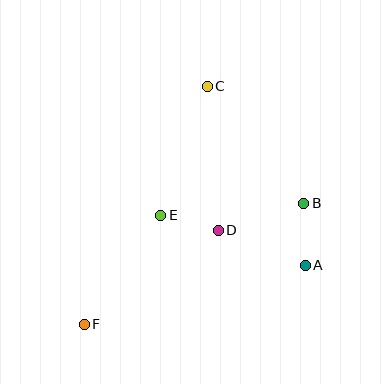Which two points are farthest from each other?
Points C and F are farthest from each other.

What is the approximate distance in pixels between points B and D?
The distance between B and D is approximately 89 pixels.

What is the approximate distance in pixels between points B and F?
The distance between B and F is approximately 250 pixels.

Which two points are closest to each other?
Points D and E are closest to each other.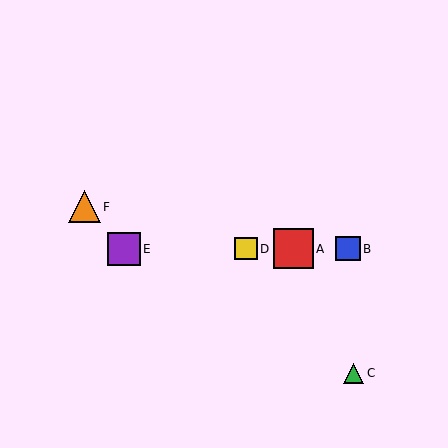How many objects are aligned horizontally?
4 objects (A, B, D, E) are aligned horizontally.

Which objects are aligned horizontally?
Objects A, B, D, E are aligned horizontally.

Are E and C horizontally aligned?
No, E is at y≈249 and C is at y≈373.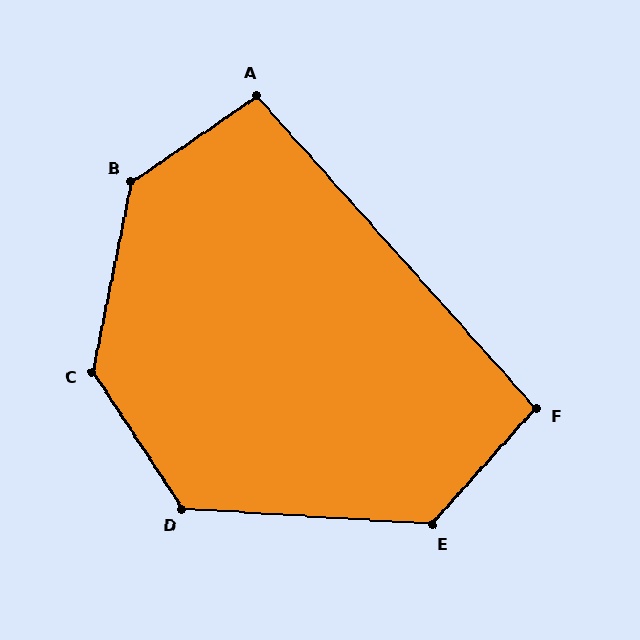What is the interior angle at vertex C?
Approximately 135 degrees (obtuse).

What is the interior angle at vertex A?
Approximately 97 degrees (obtuse).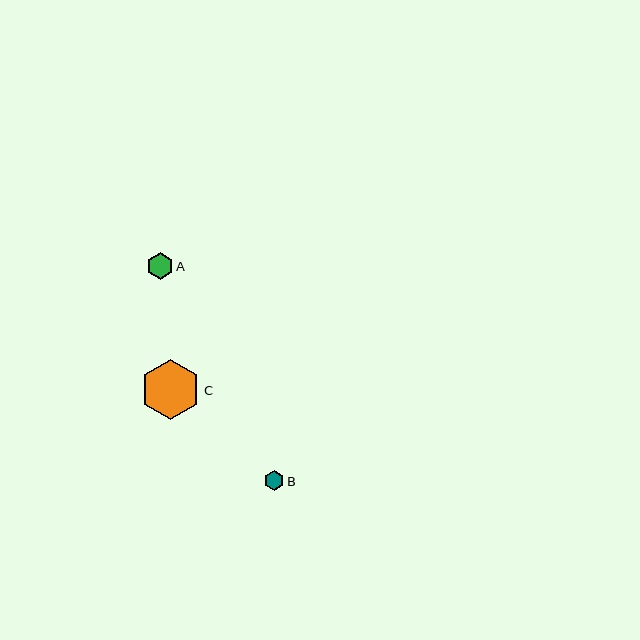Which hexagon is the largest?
Hexagon C is the largest with a size of approximately 60 pixels.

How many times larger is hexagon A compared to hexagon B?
Hexagon A is approximately 1.3 times the size of hexagon B.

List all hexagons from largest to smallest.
From largest to smallest: C, A, B.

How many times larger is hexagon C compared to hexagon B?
Hexagon C is approximately 3.0 times the size of hexagon B.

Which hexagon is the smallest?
Hexagon B is the smallest with a size of approximately 20 pixels.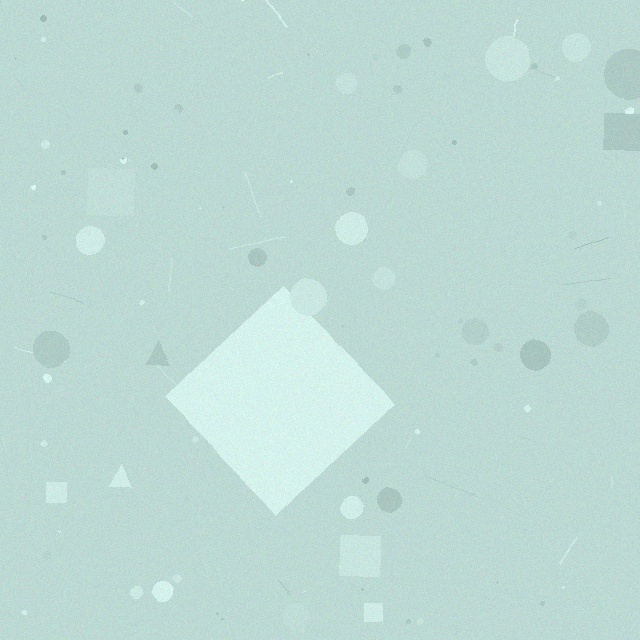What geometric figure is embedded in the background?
A diamond is embedded in the background.